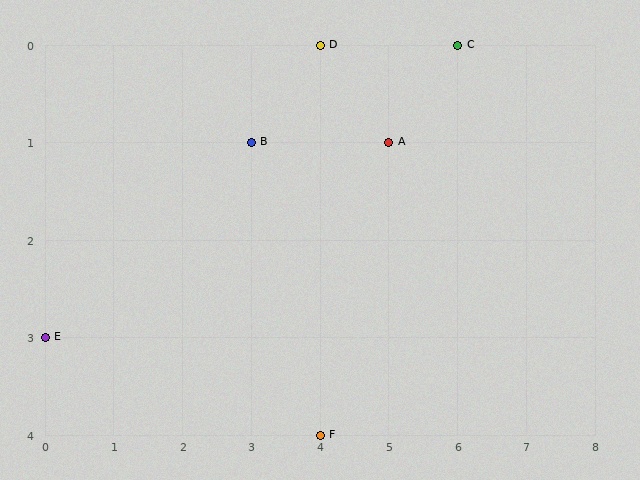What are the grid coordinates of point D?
Point D is at grid coordinates (4, 0).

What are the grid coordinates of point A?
Point A is at grid coordinates (5, 1).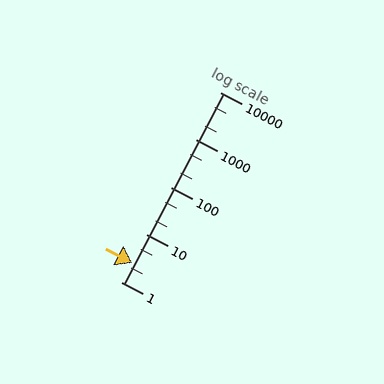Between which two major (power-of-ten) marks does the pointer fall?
The pointer is between 1 and 10.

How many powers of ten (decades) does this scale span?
The scale spans 4 decades, from 1 to 10000.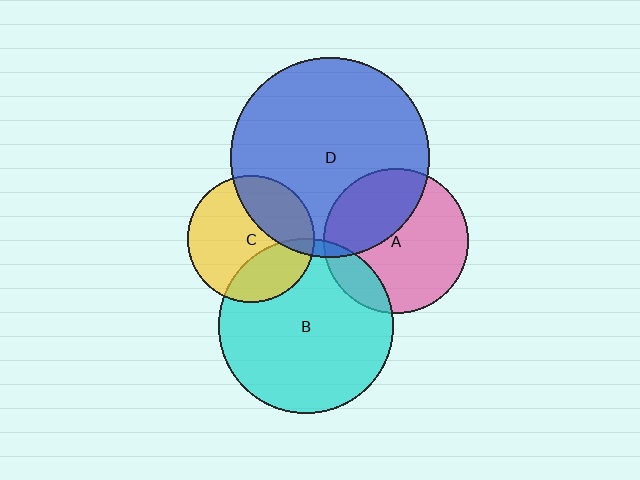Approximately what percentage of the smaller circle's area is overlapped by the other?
Approximately 30%.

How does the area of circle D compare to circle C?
Approximately 2.5 times.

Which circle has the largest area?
Circle D (blue).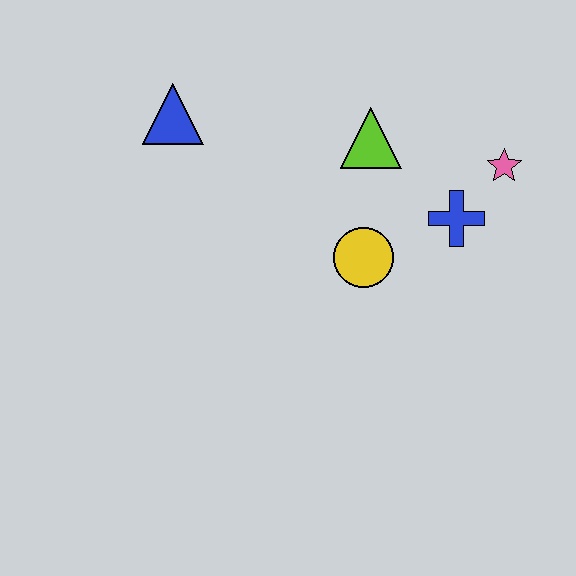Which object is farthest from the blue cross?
The blue triangle is farthest from the blue cross.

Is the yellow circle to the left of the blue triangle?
No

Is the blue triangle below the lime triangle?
No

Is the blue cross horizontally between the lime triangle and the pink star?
Yes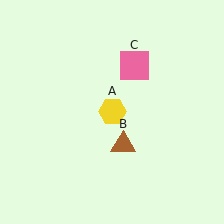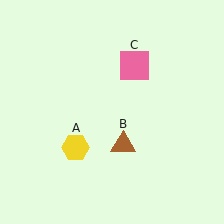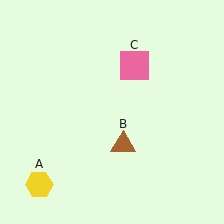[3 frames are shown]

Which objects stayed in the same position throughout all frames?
Brown triangle (object B) and pink square (object C) remained stationary.